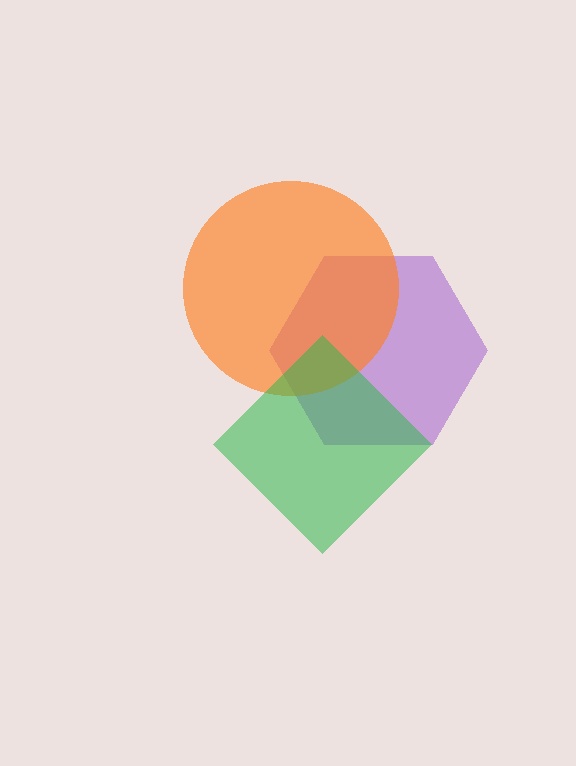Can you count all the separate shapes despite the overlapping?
Yes, there are 3 separate shapes.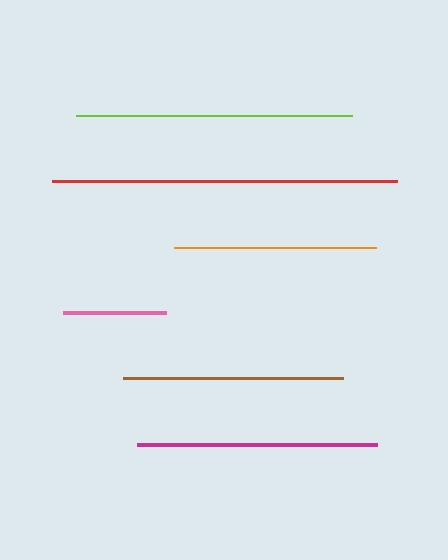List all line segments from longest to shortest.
From longest to shortest: red, lime, magenta, brown, orange, pink.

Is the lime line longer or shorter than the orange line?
The lime line is longer than the orange line.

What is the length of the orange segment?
The orange segment is approximately 202 pixels long.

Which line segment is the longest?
The red line is the longest at approximately 345 pixels.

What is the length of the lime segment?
The lime segment is approximately 275 pixels long.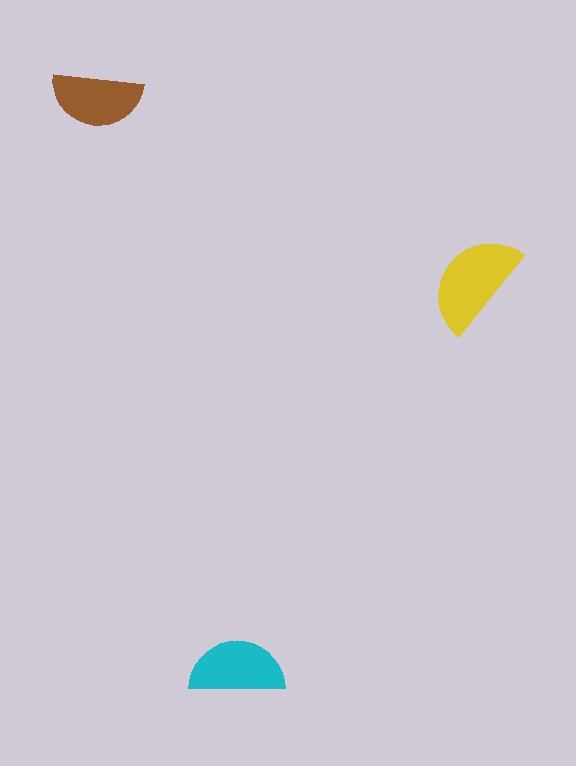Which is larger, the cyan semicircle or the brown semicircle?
The cyan one.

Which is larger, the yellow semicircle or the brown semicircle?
The yellow one.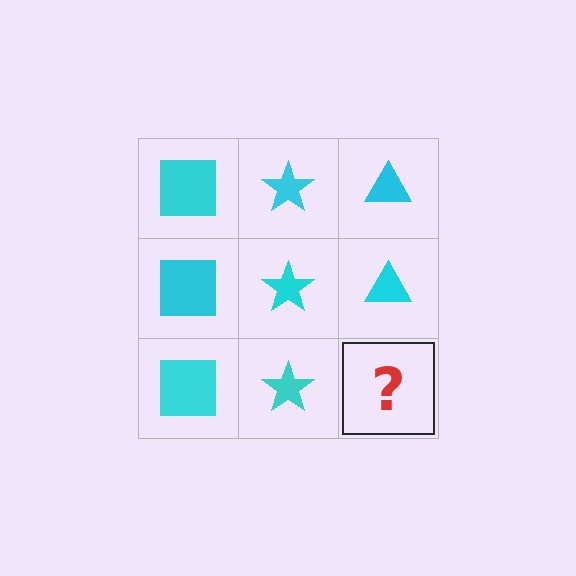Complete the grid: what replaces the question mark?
The question mark should be replaced with a cyan triangle.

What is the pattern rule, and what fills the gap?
The rule is that each column has a consistent shape. The gap should be filled with a cyan triangle.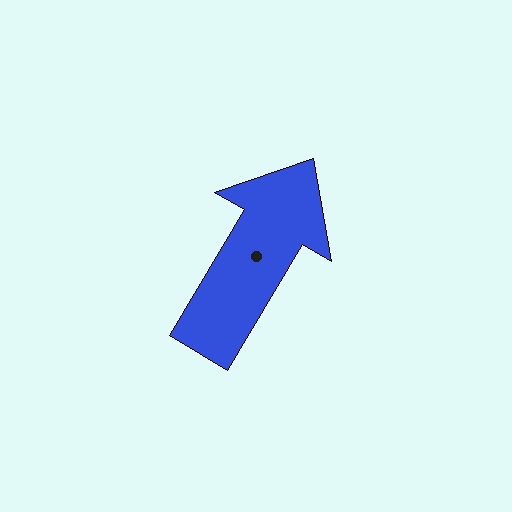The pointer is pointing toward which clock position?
Roughly 1 o'clock.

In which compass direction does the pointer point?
Northeast.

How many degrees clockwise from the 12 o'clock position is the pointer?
Approximately 31 degrees.